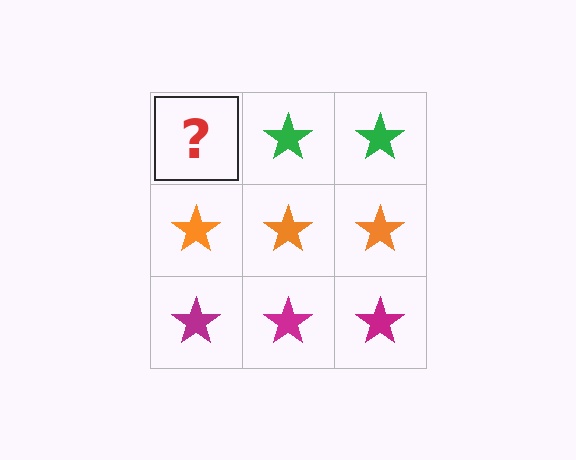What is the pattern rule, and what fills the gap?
The rule is that each row has a consistent color. The gap should be filled with a green star.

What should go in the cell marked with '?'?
The missing cell should contain a green star.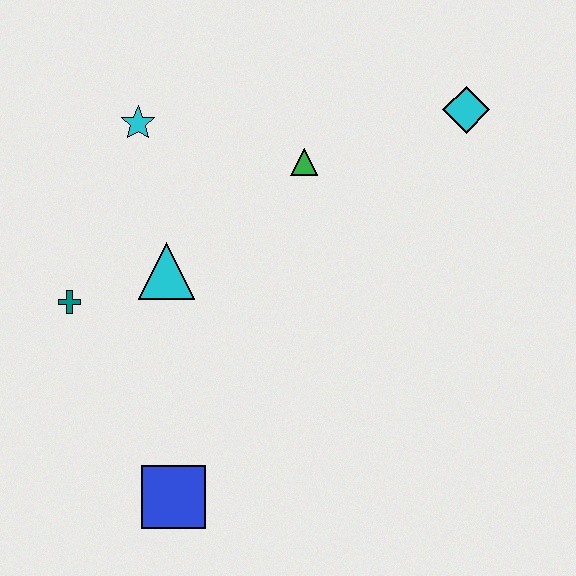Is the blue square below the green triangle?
Yes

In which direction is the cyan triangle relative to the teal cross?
The cyan triangle is to the right of the teal cross.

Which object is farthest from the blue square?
The cyan diamond is farthest from the blue square.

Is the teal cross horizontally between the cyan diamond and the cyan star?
No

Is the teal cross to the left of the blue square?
Yes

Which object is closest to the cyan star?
The cyan triangle is closest to the cyan star.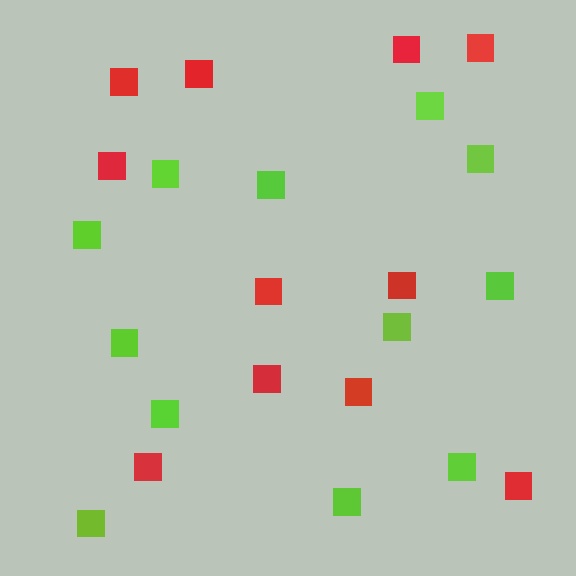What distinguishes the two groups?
There are 2 groups: one group of lime squares (12) and one group of red squares (11).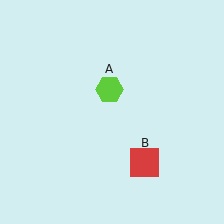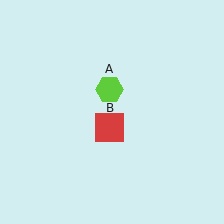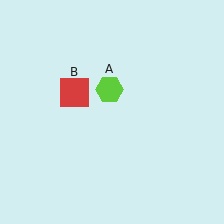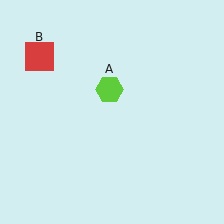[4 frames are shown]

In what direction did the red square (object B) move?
The red square (object B) moved up and to the left.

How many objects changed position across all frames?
1 object changed position: red square (object B).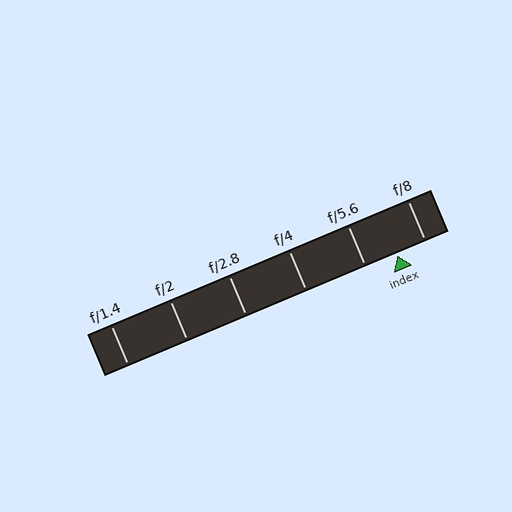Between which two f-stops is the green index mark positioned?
The index mark is between f/5.6 and f/8.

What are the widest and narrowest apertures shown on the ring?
The widest aperture shown is f/1.4 and the narrowest is f/8.